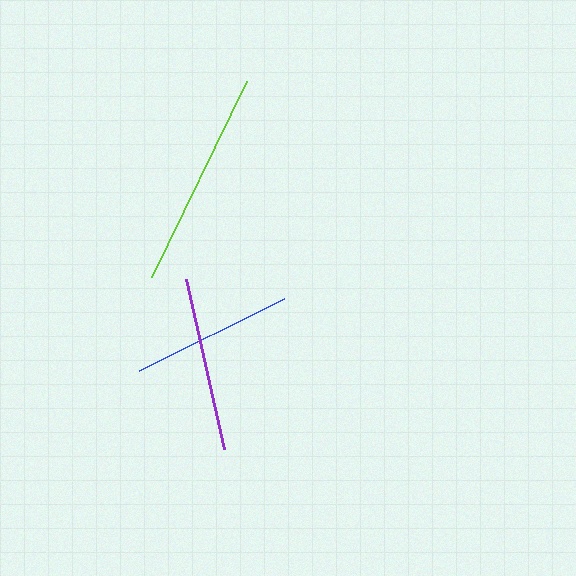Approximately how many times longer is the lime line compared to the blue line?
The lime line is approximately 1.3 times the length of the blue line.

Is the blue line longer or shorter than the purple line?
The purple line is longer than the blue line.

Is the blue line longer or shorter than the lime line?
The lime line is longer than the blue line.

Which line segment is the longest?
The lime line is the longest at approximately 218 pixels.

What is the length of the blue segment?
The blue segment is approximately 162 pixels long.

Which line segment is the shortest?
The blue line is the shortest at approximately 162 pixels.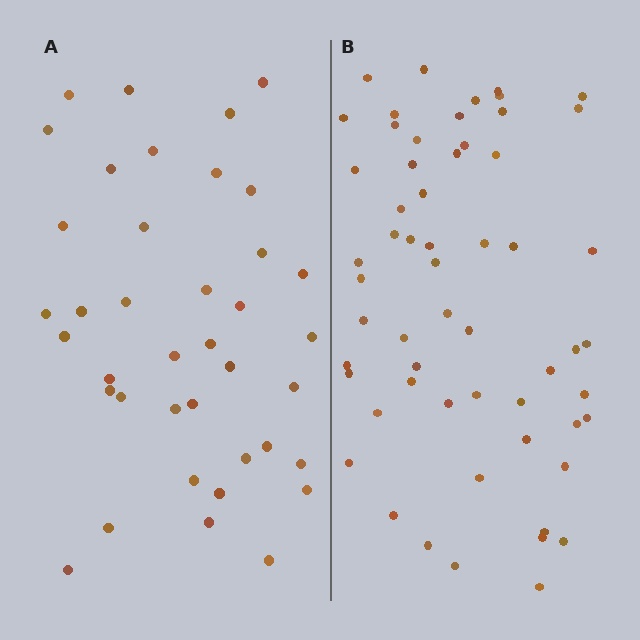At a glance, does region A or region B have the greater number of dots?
Region B (the right region) has more dots.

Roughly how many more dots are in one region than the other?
Region B has approximately 20 more dots than region A.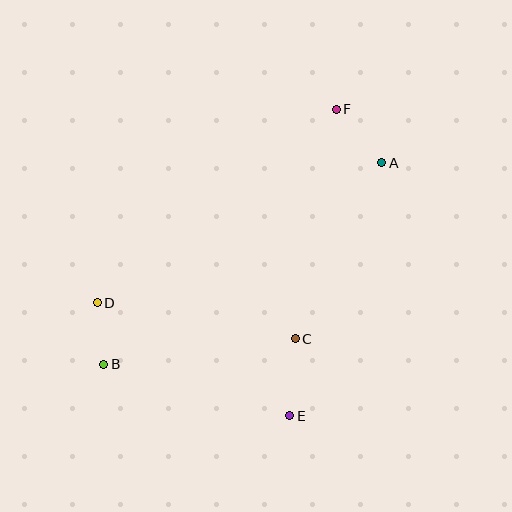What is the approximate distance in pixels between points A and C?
The distance between A and C is approximately 196 pixels.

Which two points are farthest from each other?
Points B and F are farthest from each other.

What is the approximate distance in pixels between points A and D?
The distance between A and D is approximately 317 pixels.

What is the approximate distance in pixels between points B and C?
The distance between B and C is approximately 193 pixels.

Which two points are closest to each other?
Points B and D are closest to each other.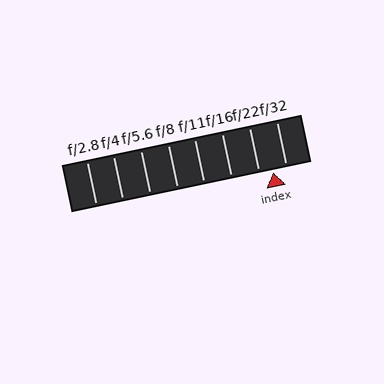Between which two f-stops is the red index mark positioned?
The index mark is between f/22 and f/32.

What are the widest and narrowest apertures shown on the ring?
The widest aperture shown is f/2.8 and the narrowest is f/32.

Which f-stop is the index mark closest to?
The index mark is closest to f/32.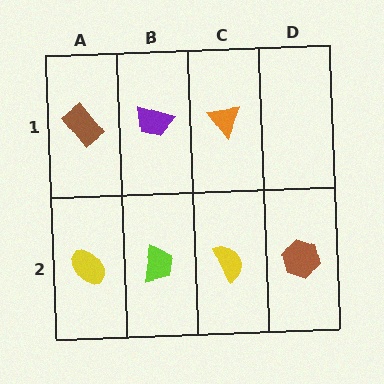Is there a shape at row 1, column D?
No, that cell is empty.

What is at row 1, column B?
A purple trapezoid.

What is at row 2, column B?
A lime trapezoid.